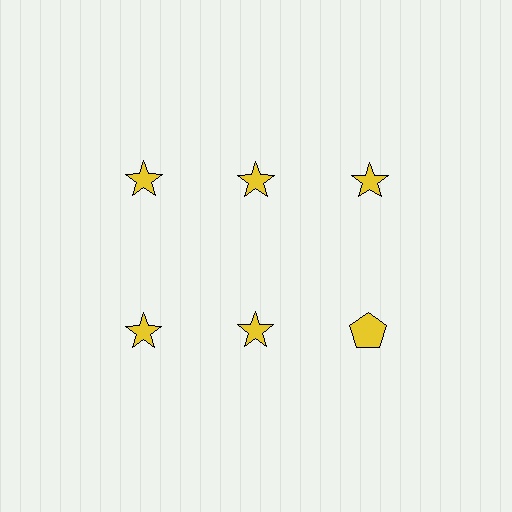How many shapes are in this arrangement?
There are 6 shapes arranged in a grid pattern.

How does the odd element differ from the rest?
It has a different shape: pentagon instead of star.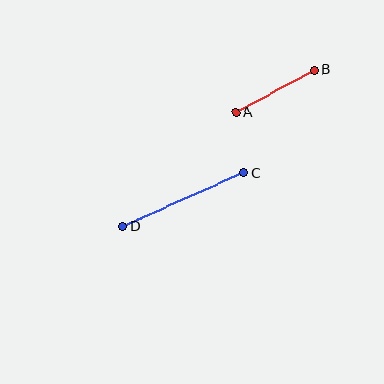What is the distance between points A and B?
The distance is approximately 89 pixels.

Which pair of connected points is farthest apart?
Points C and D are farthest apart.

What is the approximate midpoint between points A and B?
The midpoint is at approximately (275, 91) pixels.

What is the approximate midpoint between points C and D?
The midpoint is at approximately (183, 200) pixels.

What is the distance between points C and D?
The distance is approximately 133 pixels.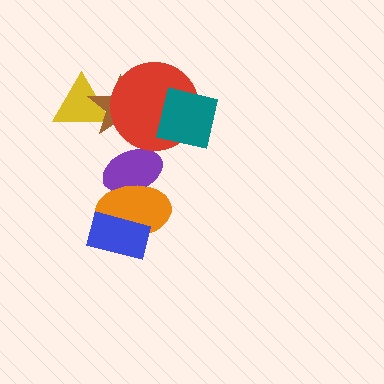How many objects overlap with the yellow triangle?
1 object overlaps with the yellow triangle.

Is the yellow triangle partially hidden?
Yes, it is partially covered by another shape.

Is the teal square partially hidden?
No, no other shape covers it.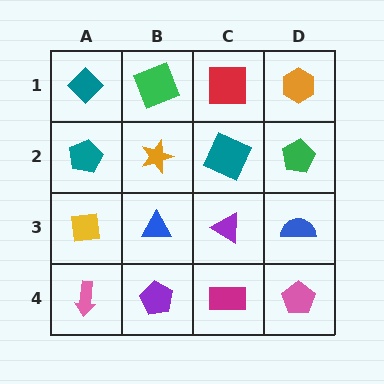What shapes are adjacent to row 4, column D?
A blue semicircle (row 3, column D), a magenta rectangle (row 4, column C).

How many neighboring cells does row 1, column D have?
2.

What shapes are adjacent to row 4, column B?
A blue triangle (row 3, column B), a pink arrow (row 4, column A), a magenta rectangle (row 4, column C).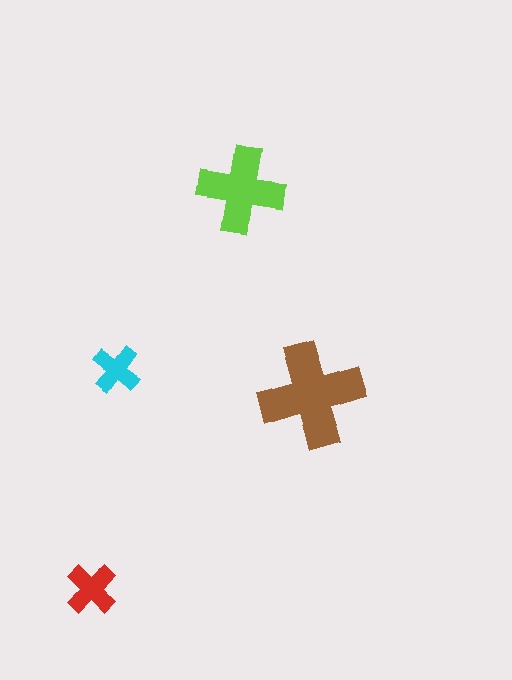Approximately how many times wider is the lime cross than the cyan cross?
About 2 times wider.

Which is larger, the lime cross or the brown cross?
The brown one.